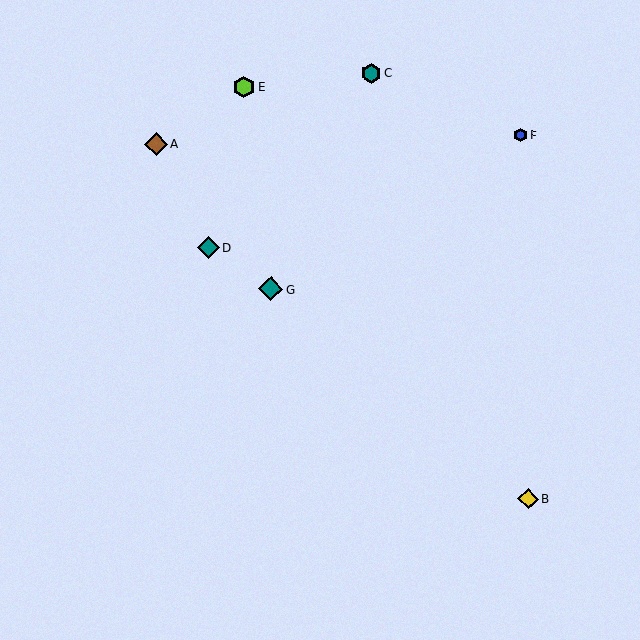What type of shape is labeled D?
Shape D is a teal diamond.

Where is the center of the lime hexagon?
The center of the lime hexagon is at (244, 87).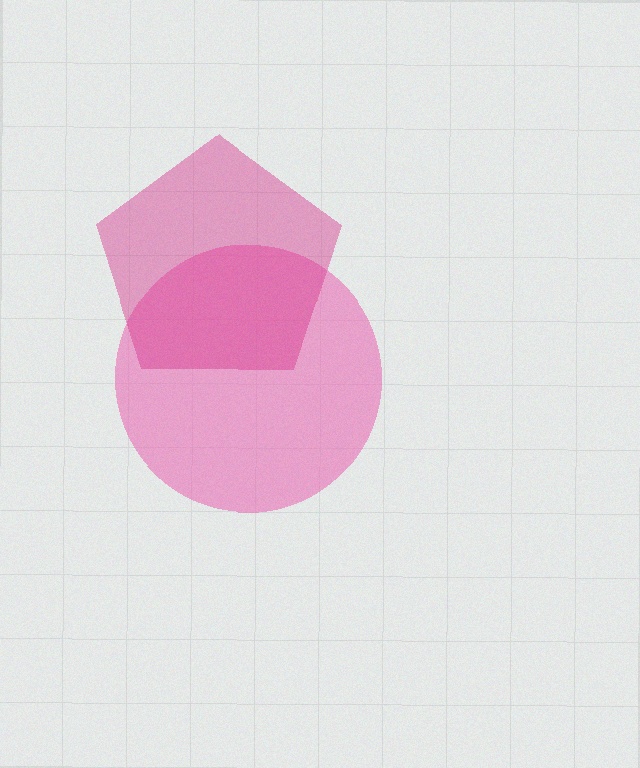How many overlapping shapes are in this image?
There are 2 overlapping shapes in the image.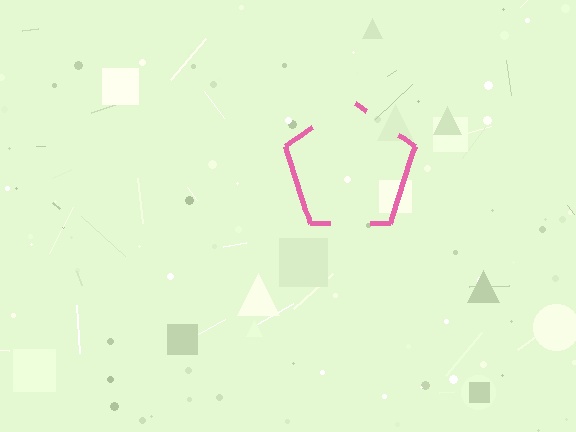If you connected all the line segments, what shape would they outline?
They would outline a pentagon.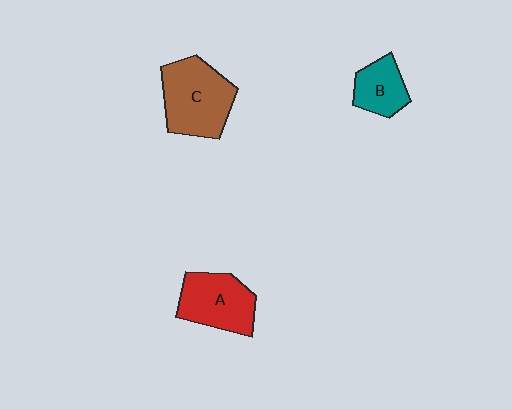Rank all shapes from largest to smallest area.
From largest to smallest: C (brown), A (red), B (teal).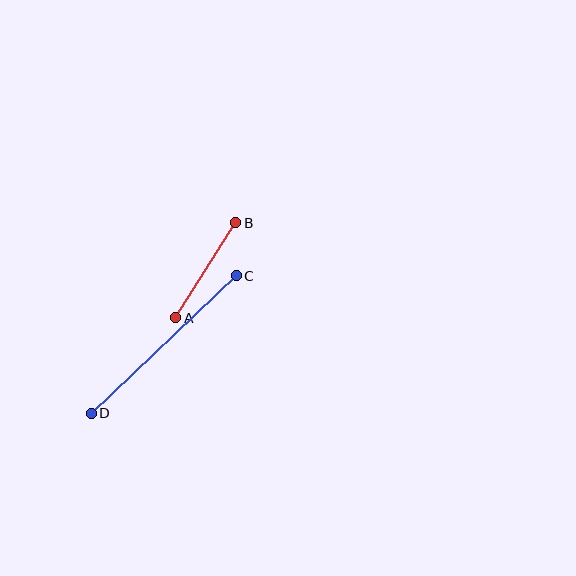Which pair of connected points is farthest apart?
Points C and D are farthest apart.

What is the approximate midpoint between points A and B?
The midpoint is at approximately (206, 270) pixels.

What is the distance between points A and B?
The distance is approximately 113 pixels.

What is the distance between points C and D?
The distance is approximately 200 pixels.